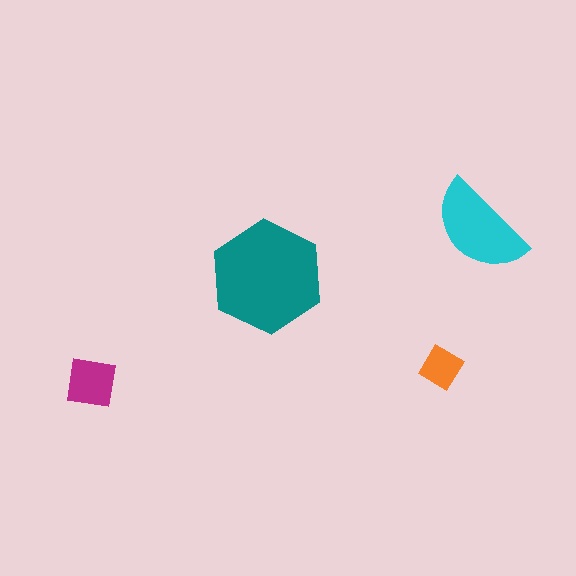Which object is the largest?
The teal hexagon.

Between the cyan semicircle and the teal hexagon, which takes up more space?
The teal hexagon.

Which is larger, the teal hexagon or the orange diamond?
The teal hexagon.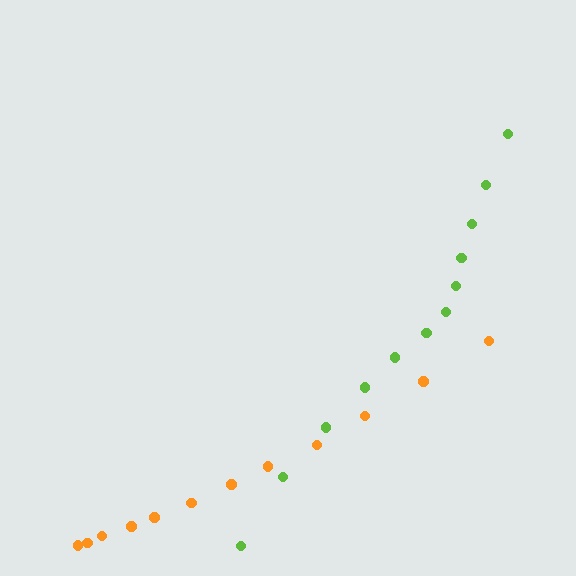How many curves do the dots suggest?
There are 2 distinct paths.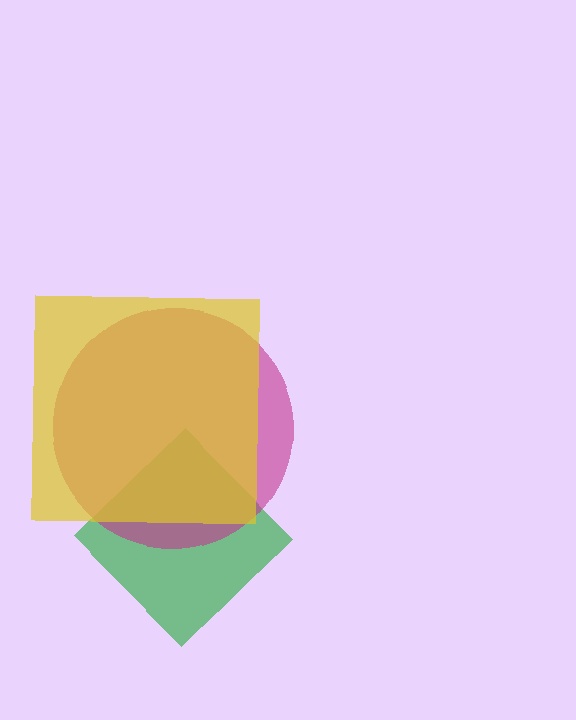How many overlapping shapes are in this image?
There are 3 overlapping shapes in the image.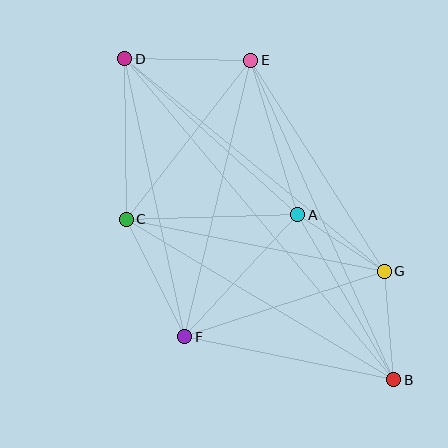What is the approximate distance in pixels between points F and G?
The distance between F and G is approximately 210 pixels.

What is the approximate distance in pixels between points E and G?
The distance between E and G is approximately 250 pixels.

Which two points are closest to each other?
Points A and G are closest to each other.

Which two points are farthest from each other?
Points B and D are farthest from each other.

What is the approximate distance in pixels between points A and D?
The distance between A and D is approximately 233 pixels.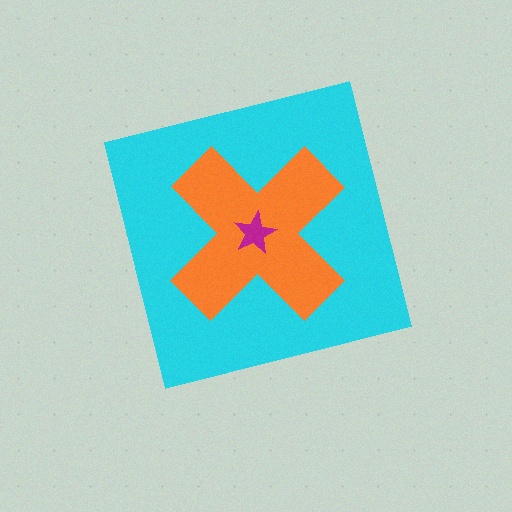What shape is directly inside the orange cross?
The magenta star.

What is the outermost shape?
The cyan square.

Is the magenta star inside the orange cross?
Yes.